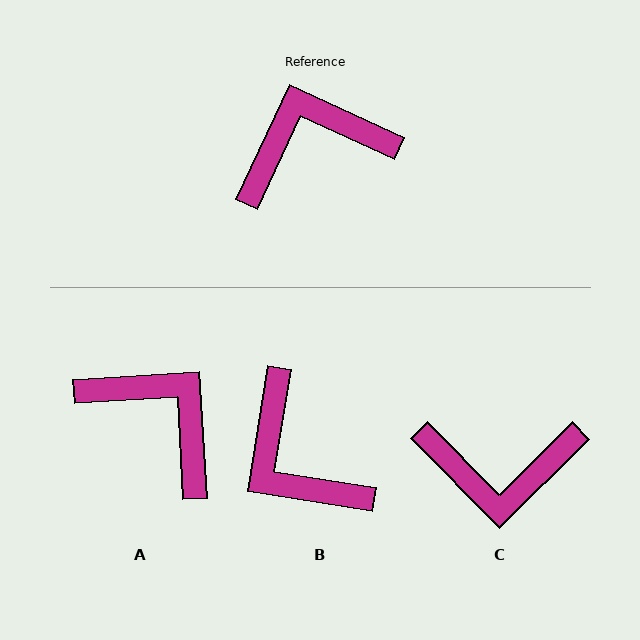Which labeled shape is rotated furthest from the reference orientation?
C, about 160 degrees away.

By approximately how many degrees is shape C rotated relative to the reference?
Approximately 160 degrees counter-clockwise.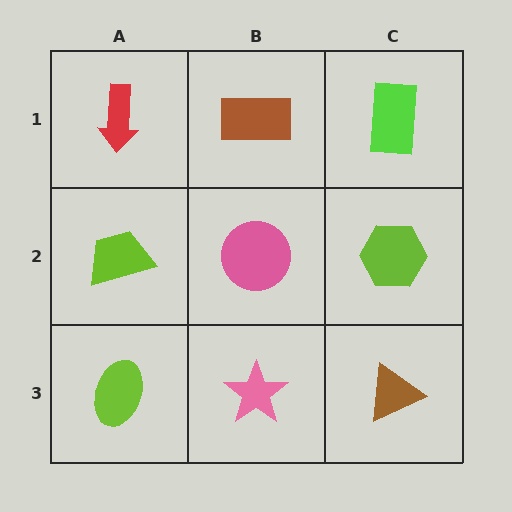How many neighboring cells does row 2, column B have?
4.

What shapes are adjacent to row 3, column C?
A lime hexagon (row 2, column C), a pink star (row 3, column B).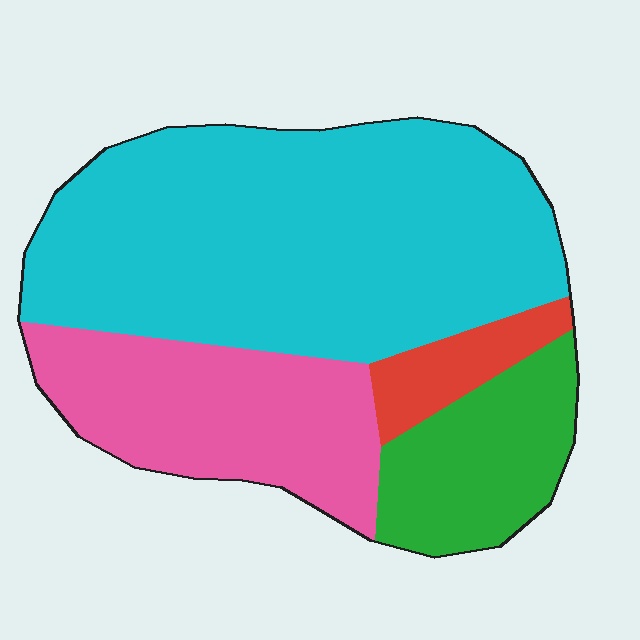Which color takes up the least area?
Red, at roughly 5%.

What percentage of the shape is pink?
Pink covers roughly 25% of the shape.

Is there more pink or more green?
Pink.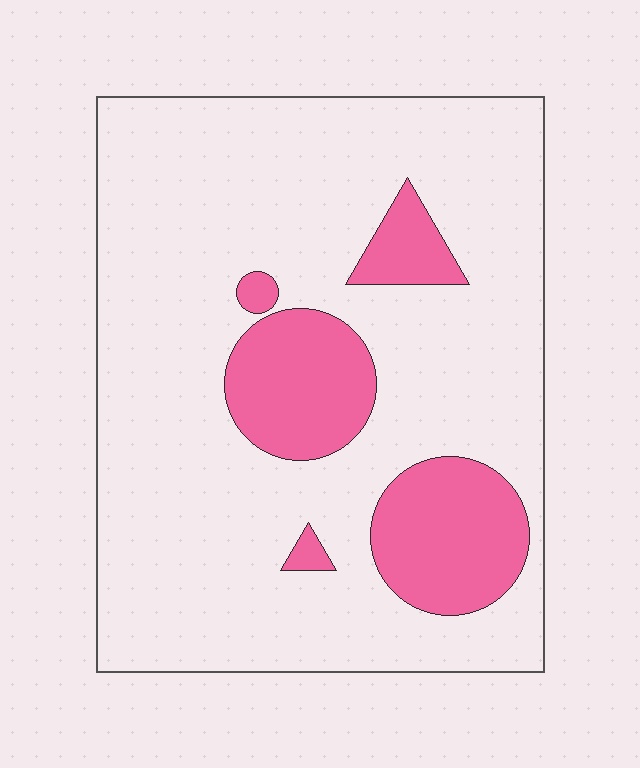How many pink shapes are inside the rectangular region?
5.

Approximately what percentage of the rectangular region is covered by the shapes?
Approximately 20%.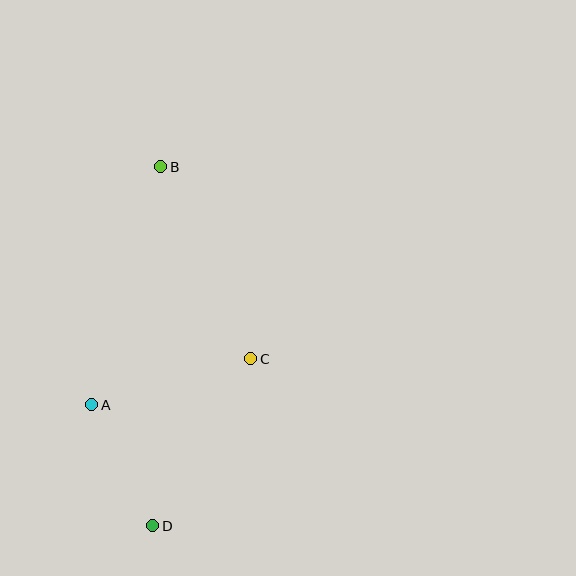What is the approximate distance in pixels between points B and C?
The distance between B and C is approximately 212 pixels.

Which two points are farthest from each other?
Points B and D are farthest from each other.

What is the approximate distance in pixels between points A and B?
The distance between A and B is approximately 248 pixels.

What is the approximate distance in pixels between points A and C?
The distance between A and C is approximately 165 pixels.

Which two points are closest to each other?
Points A and D are closest to each other.